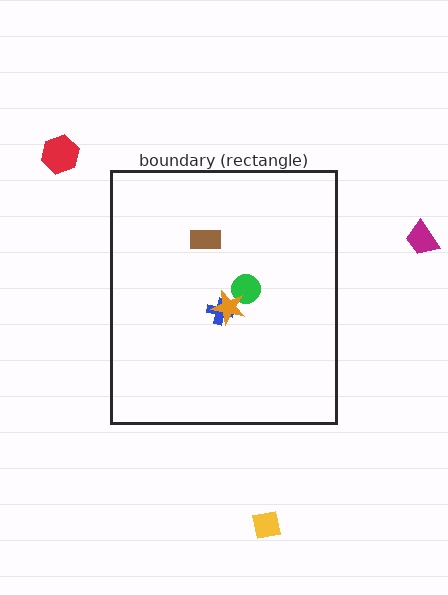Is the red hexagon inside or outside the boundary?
Outside.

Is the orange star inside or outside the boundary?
Inside.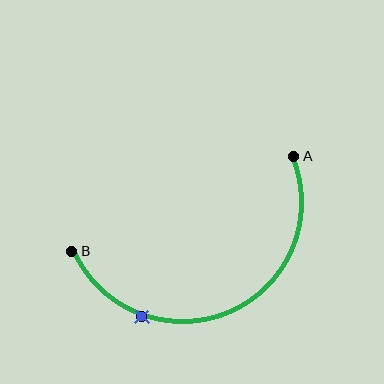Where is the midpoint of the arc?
The arc midpoint is the point on the curve farthest from the straight line joining A and B. It sits below that line.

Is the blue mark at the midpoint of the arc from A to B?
No. The blue mark lies on the arc but is closer to endpoint B. The arc midpoint would be at the point on the curve equidistant along the arc from both A and B.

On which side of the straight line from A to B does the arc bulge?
The arc bulges below the straight line connecting A and B.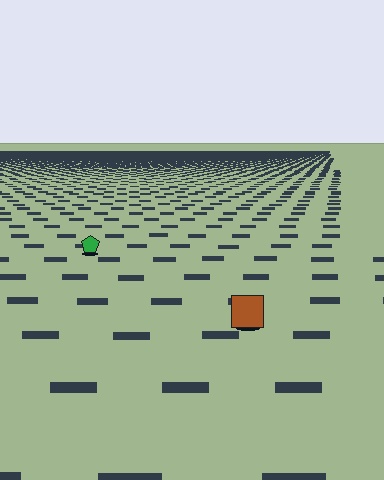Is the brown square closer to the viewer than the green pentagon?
Yes. The brown square is closer — you can tell from the texture gradient: the ground texture is coarser near it.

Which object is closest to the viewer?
The brown square is closest. The texture marks near it are larger and more spread out.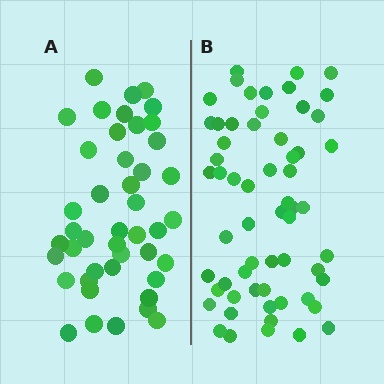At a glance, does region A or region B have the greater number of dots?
Region B (the right region) has more dots.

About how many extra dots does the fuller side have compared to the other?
Region B has approximately 15 more dots than region A.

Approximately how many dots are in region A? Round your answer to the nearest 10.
About 40 dots. (The exact count is 44, which rounds to 40.)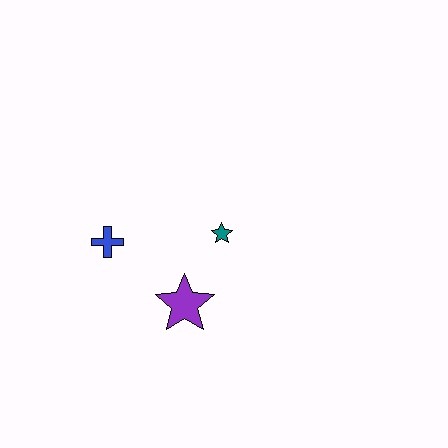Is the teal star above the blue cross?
Yes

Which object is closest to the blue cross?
The purple star is closest to the blue cross.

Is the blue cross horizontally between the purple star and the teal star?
No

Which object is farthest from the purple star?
The blue cross is farthest from the purple star.